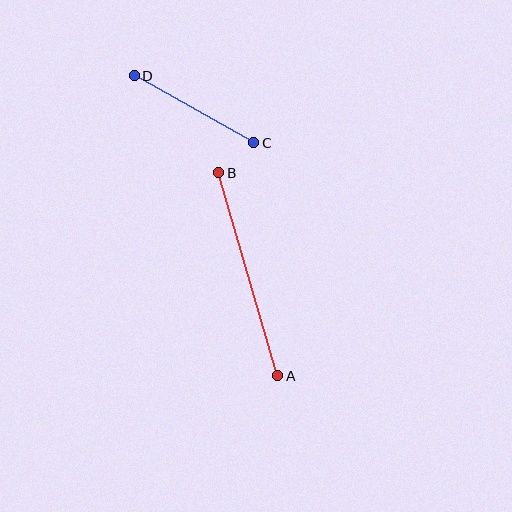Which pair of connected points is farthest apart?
Points A and B are farthest apart.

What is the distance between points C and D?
The distance is approximately 137 pixels.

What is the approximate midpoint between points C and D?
The midpoint is at approximately (194, 109) pixels.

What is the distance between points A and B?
The distance is approximately 211 pixels.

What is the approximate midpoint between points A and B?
The midpoint is at approximately (248, 274) pixels.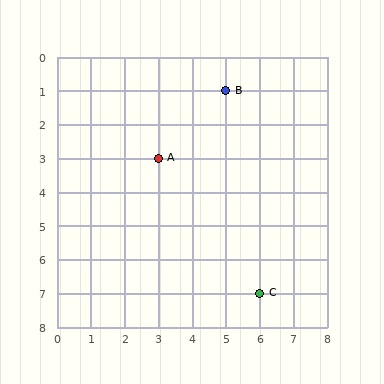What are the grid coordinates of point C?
Point C is at grid coordinates (6, 7).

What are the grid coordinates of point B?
Point B is at grid coordinates (5, 1).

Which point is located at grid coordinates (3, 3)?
Point A is at (3, 3).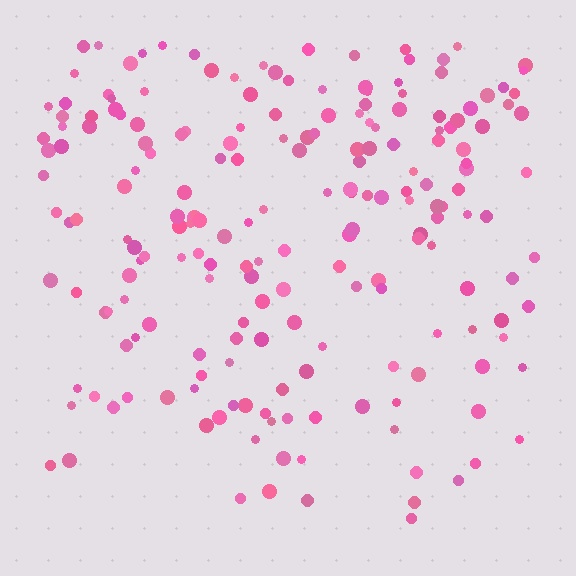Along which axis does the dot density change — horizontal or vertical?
Vertical.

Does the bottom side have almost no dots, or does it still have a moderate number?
Still a moderate number, just noticeably fewer than the top.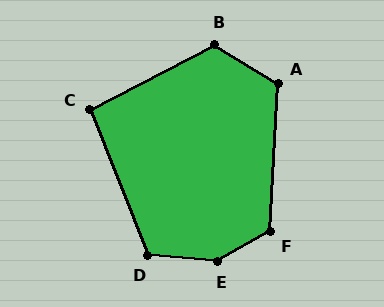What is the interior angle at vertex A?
Approximately 119 degrees (obtuse).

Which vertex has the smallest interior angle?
C, at approximately 96 degrees.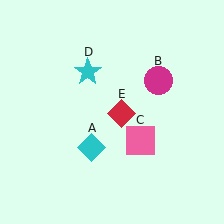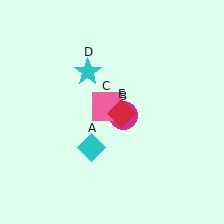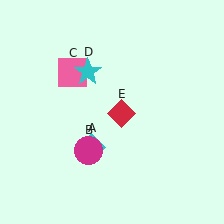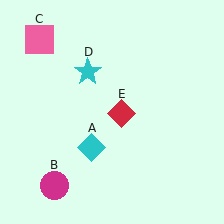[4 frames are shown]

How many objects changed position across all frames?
2 objects changed position: magenta circle (object B), pink square (object C).